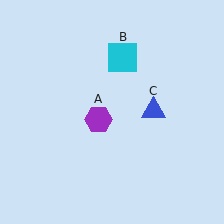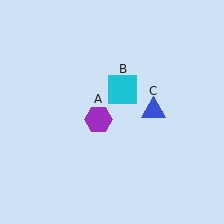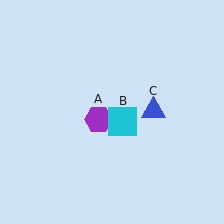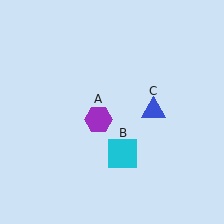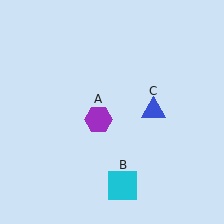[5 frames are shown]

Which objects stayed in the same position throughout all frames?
Purple hexagon (object A) and blue triangle (object C) remained stationary.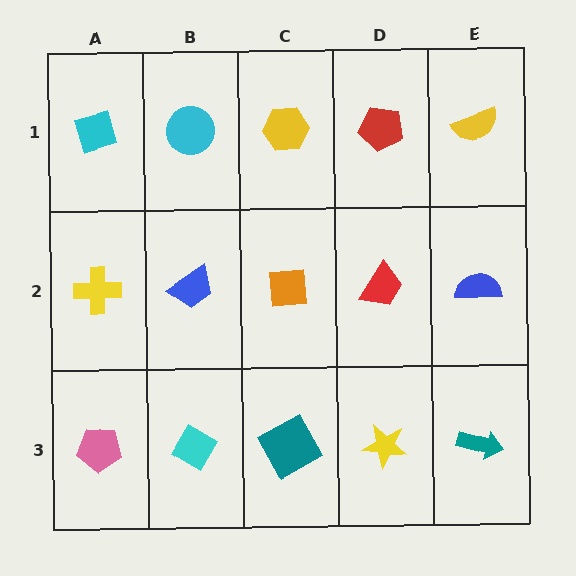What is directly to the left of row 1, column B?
A cyan diamond.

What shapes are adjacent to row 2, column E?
A yellow semicircle (row 1, column E), a teal arrow (row 3, column E), a red trapezoid (row 2, column D).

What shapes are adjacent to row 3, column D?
A red trapezoid (row 2, column D), a teal square (row 3, column C), a teal arrow (row 3, column E).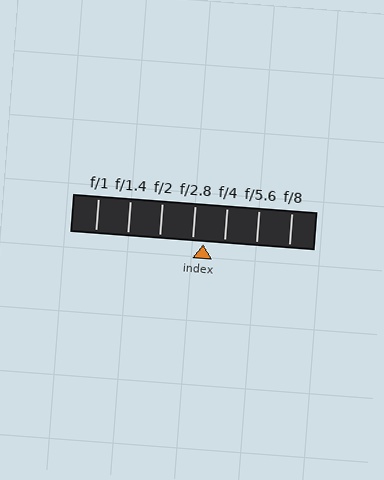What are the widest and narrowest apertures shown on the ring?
The widest aperture shown is f/1 and the narrowest is f/8.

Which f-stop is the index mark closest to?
The index mark is closest to f/2.8.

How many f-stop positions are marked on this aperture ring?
There are 7 f-stop positions marked.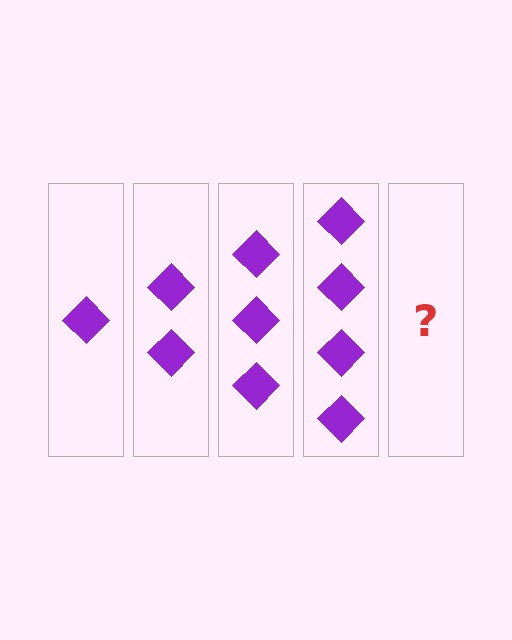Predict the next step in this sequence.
The next step is 5 diamonds.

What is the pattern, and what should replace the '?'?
The pattern is that each step adds one more diamond. The '?' should be 5 diamonds.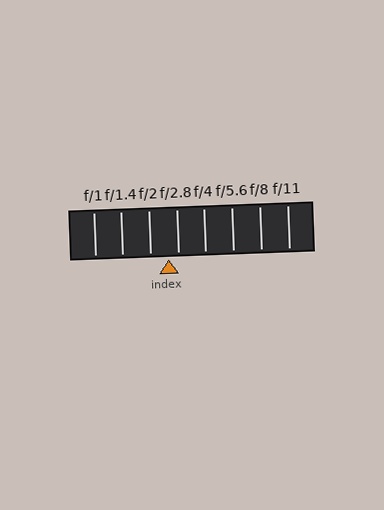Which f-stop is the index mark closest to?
The index mark is closest to f/2.8.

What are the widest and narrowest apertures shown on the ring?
The widest aperture shown is f/1 and the narrowest is f/11.